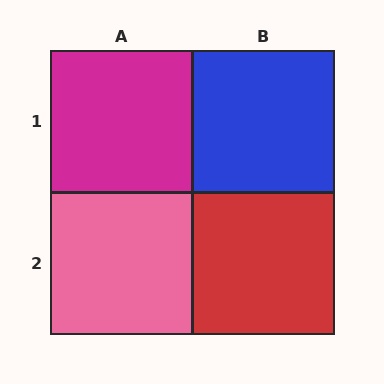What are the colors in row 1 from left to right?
Magenta, blue.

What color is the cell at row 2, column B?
Red.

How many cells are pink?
1 cell is pink.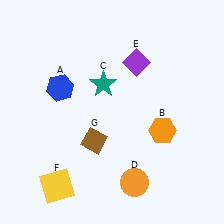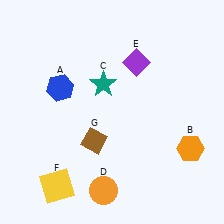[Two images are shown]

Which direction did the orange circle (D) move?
The orange circle (D) moved left.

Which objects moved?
The objects that moved are: the orange hexagon (B), the orange circle (D).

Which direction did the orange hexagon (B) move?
The orange hexagon (B) moved right.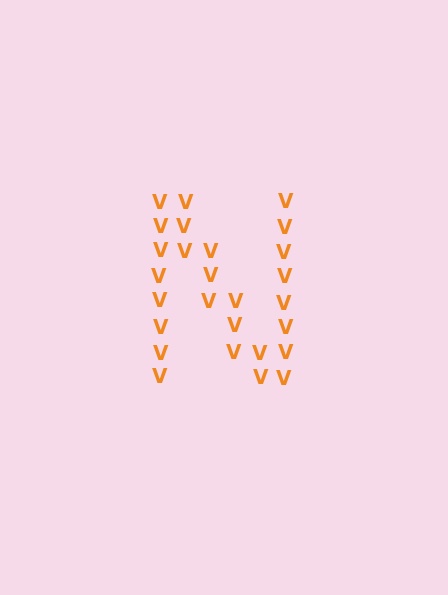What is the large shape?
The large shape is the letter N.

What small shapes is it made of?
It is made of small letter V's.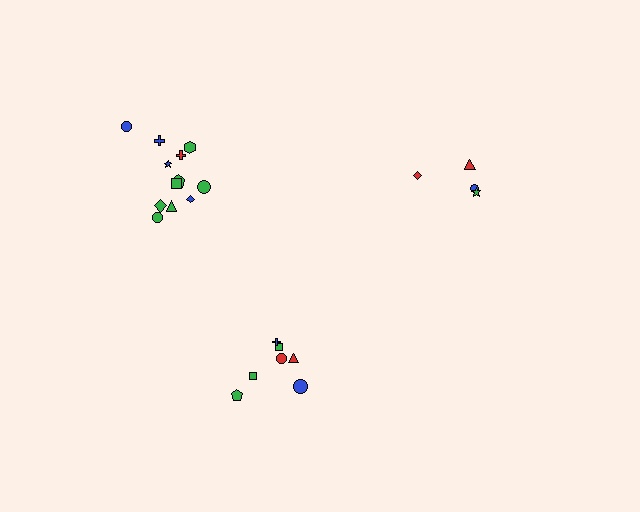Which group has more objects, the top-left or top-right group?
The top-left group.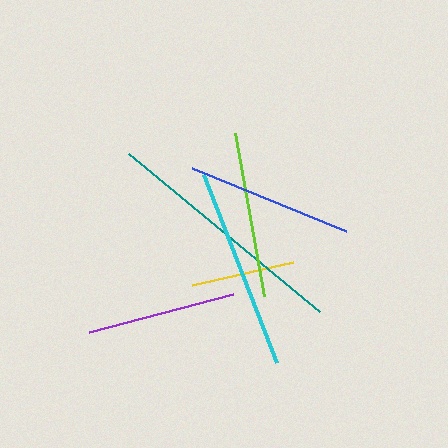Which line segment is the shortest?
The yellow line is the shortest at approximately 104 pixels.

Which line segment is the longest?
The teal line is the longest at approximately 249 pixels.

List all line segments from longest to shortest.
From longest to shortest: teal, cyan, blue, lime, purple, yellow.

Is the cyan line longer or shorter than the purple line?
The cyan line is longer than the purple line.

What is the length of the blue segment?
The blue segment is approximately 167 pixels long.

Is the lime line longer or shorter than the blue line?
The blue line is longer than the lime line.